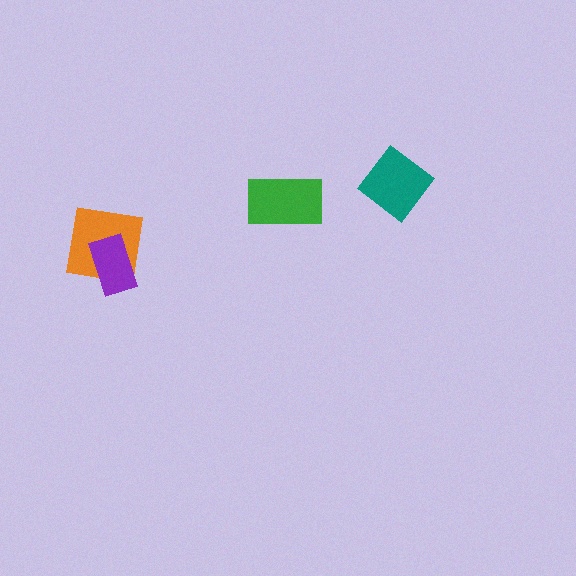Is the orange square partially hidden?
Yes, it is partially covered by another shape.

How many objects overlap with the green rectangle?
0 objects overlap with the green rectangle.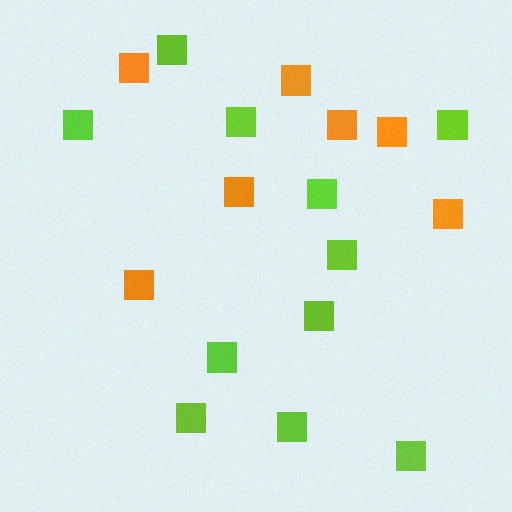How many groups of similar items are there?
There are 2 groups: one group of orange squares (7) and one group of lime squares (11).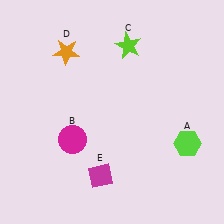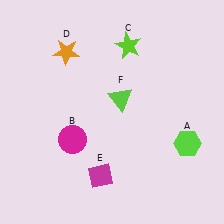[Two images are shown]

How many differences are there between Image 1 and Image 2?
There is 1 difference between the two images.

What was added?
A lime triangle (F) was added in Image 2.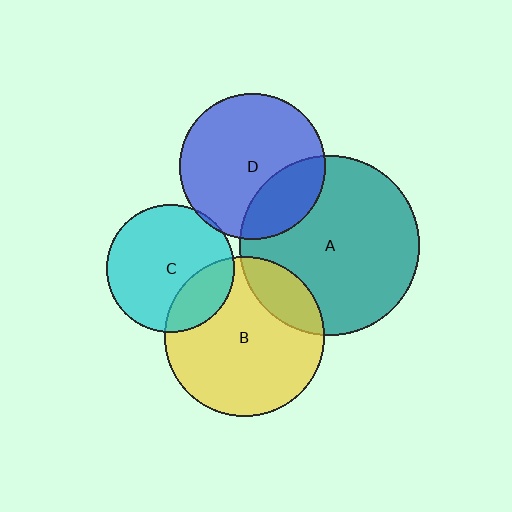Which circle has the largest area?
Circle A (teal).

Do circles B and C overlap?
Yes.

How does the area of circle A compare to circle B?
Approximately 1.3 times.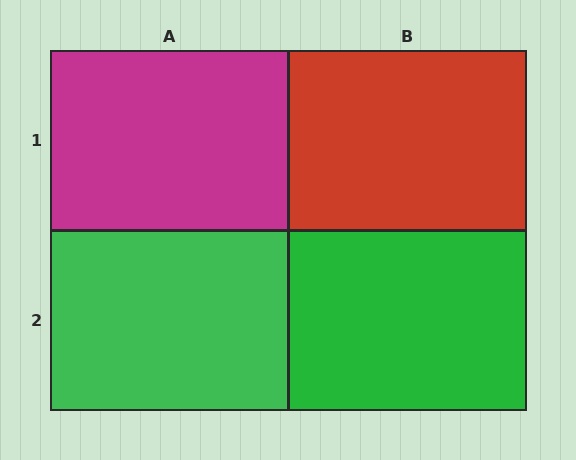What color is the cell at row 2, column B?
Green.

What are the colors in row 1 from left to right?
Magenta, red.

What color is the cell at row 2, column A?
Green.